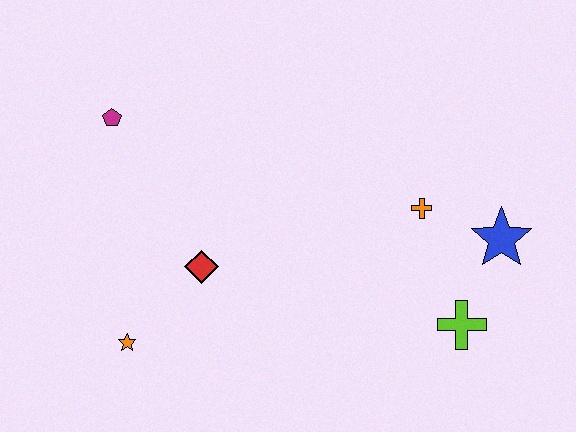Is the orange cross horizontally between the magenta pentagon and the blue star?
Yes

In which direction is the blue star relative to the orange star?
The blue star is to the right of the orange star.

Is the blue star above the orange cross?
No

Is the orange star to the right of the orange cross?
No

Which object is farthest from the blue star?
The magenta pentagon is farthest from the blue star.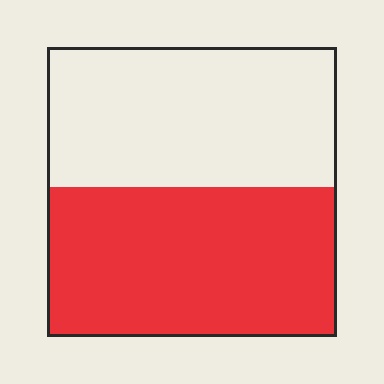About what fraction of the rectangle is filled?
About one half (1/2).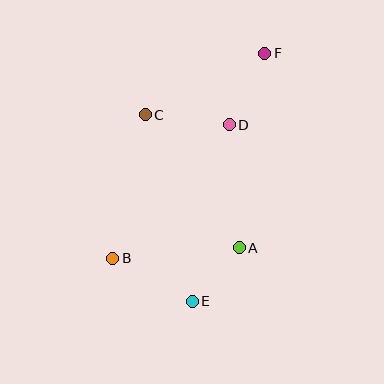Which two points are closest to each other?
Points A and E are closest to each other.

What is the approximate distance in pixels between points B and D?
The distance between B and D is approximately 177 pixels.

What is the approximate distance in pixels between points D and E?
The distance between D and E is approximately 180 pixels.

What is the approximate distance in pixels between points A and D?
The distance between A and D is approximately 123 pixels.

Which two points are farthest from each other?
Points E and F are farthest from each other.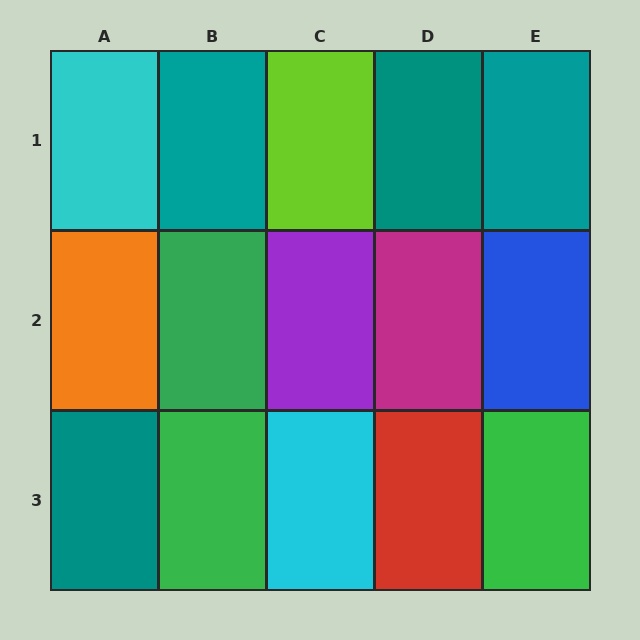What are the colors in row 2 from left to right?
Orange, green, purple, magenta, blue.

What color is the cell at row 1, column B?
Teal.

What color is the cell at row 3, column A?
Teal.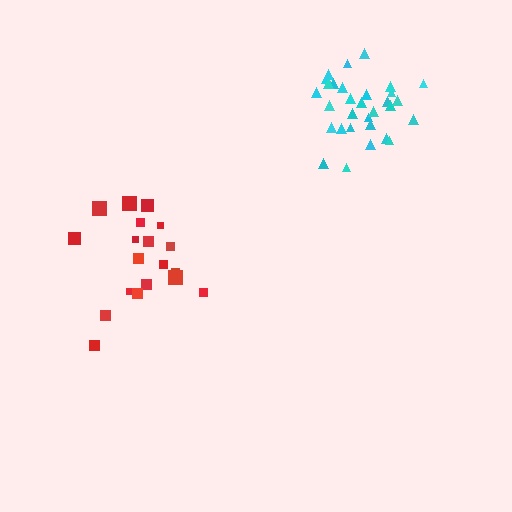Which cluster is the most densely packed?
Cyan.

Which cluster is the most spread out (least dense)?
Red.